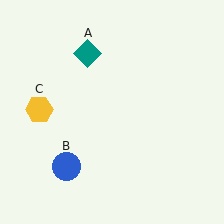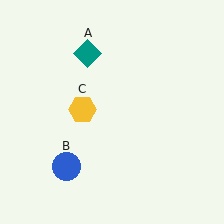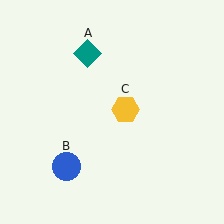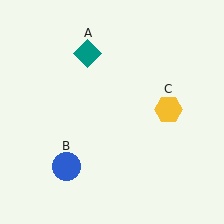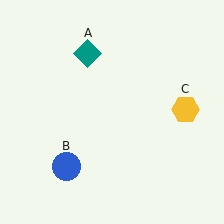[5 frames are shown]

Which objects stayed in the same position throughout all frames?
Teal diamond (object A) and blue circle (object B) remained stationary.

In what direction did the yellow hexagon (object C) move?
The yellow hexagon (object C) moved right.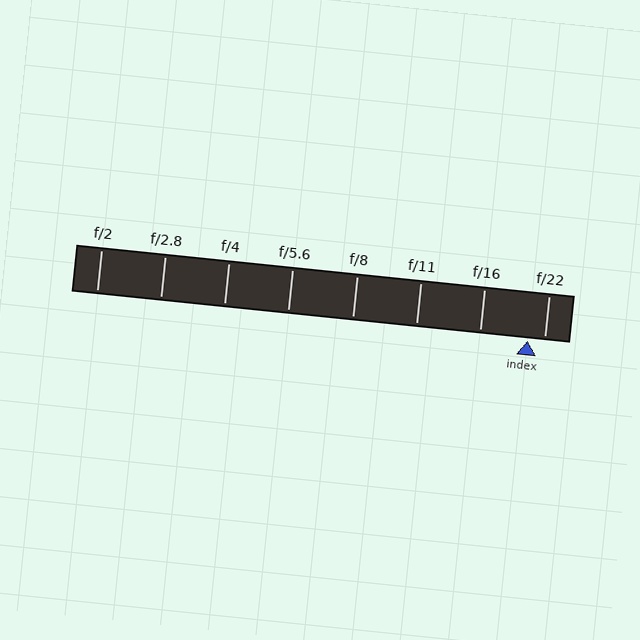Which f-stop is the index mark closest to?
The index mark is closest to f/22.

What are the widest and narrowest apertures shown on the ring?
The widest aperture shown is f/2 and the narrowest is f/22.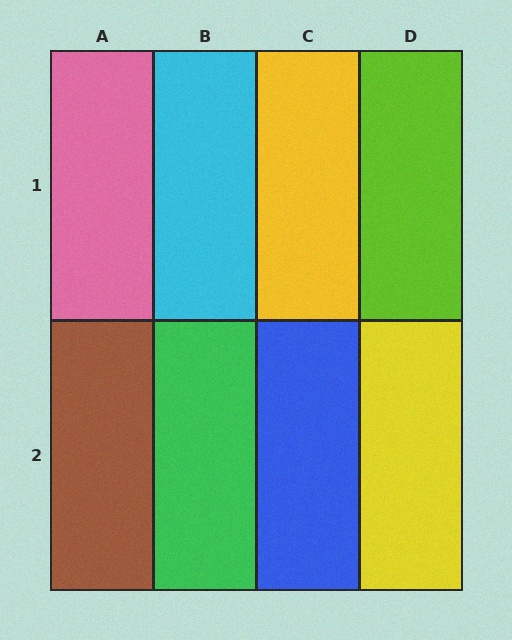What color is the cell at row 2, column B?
Green.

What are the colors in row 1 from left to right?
Pink, cyan, yellow, lime.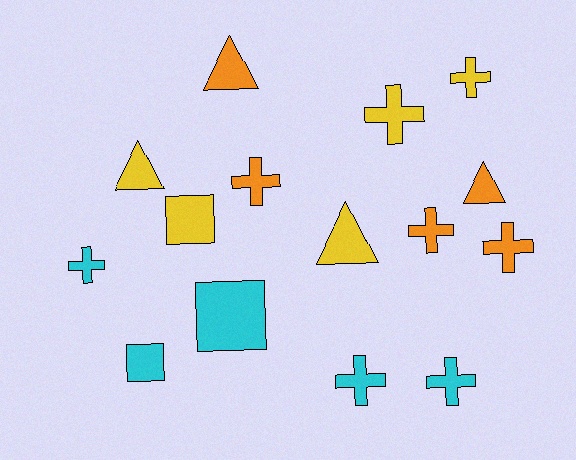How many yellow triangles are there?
There are 2 yellow triangles.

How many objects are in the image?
There are 15 objects.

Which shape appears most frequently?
Cross, with 8 objects.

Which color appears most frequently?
Cyan, with 5 objects.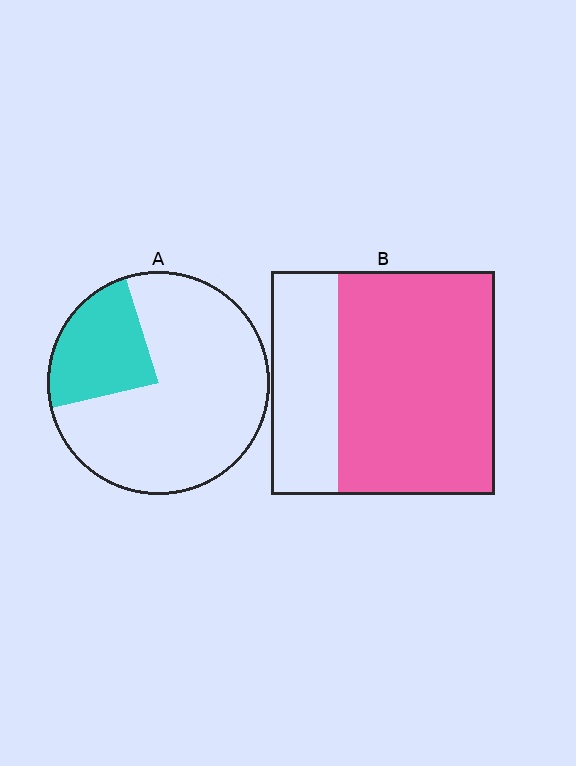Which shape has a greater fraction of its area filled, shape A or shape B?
Shape B.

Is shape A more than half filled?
No.